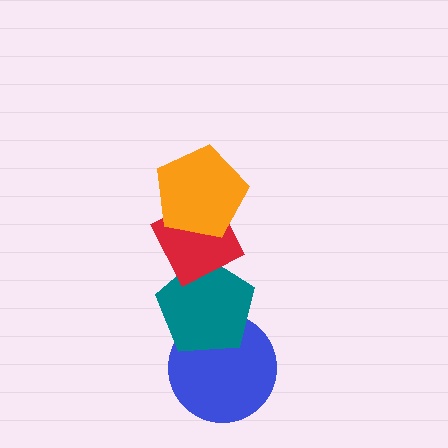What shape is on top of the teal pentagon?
The red diamond is on top of the teal pentagon.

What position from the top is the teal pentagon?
The teal pentagon is 3rd from the top.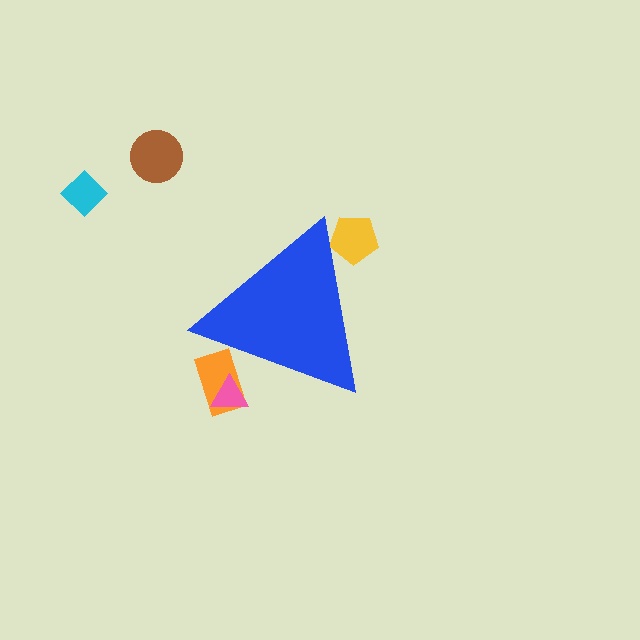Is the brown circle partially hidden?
No, the brown circle is fully visible.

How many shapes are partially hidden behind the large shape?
3 shapes are partially hidden.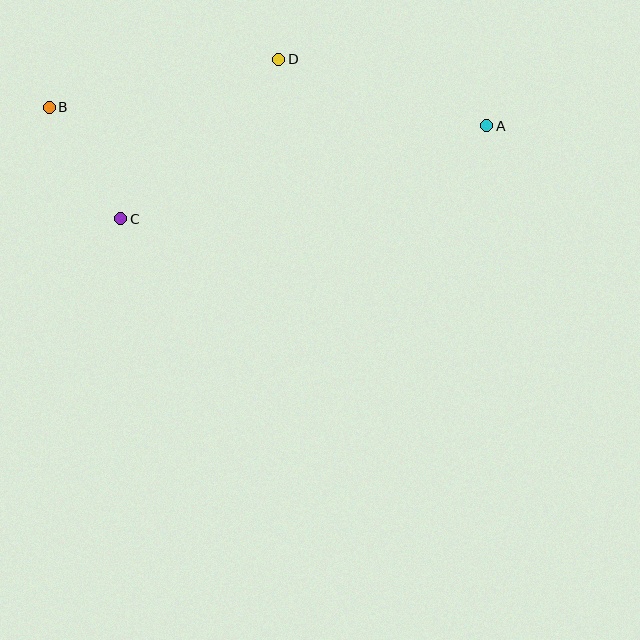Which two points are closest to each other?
Points B and C are closest to each other.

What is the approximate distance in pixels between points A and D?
The distance between A and D is approximately 219 pixels.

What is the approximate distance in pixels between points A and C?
The distance between A and C is approximately 378 pixels.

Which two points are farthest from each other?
Points A and B are farthest from each other.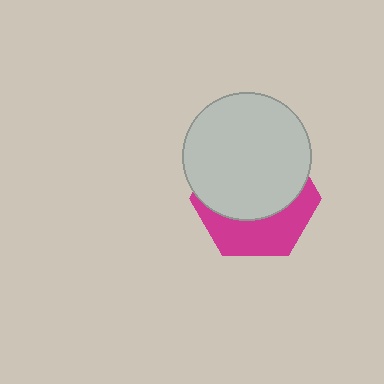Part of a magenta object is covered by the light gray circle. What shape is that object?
It is a hexagon.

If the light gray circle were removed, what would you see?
You would see the complete magenta hexagon.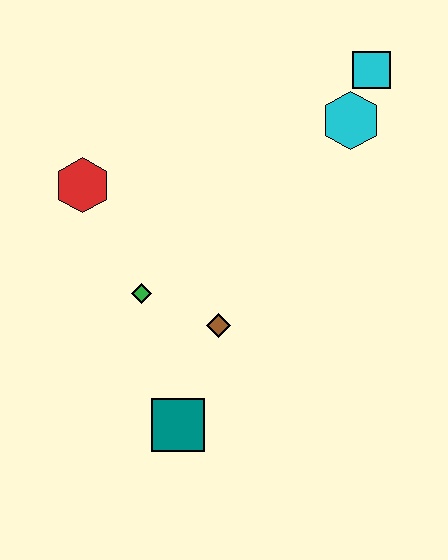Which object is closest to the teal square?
The brown diamond is closest to the teal square.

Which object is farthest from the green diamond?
The cyan square is farthest from the green diamond.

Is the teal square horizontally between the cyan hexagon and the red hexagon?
Yes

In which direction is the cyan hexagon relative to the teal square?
The cyan hexagon is above the teal square.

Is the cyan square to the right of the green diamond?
Yes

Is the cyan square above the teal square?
Yes